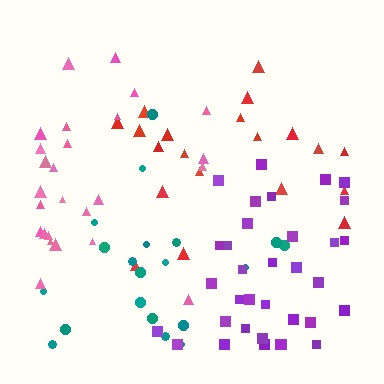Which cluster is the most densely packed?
Purple.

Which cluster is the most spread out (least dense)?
Red.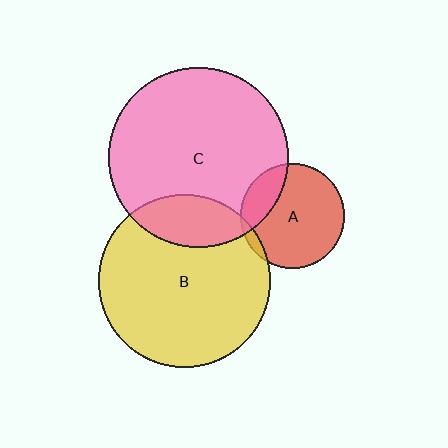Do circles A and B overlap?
Yes.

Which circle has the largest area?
Circle C (pink).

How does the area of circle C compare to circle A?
Approximately 2.9 times.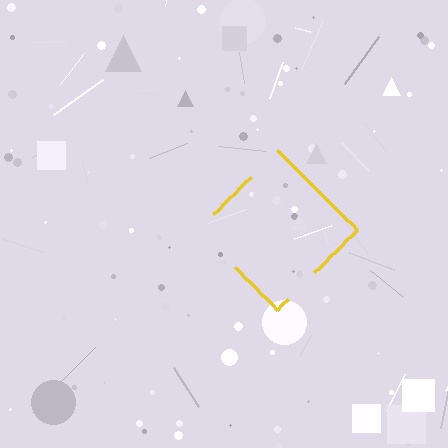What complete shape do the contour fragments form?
The contour fragments form a diamond.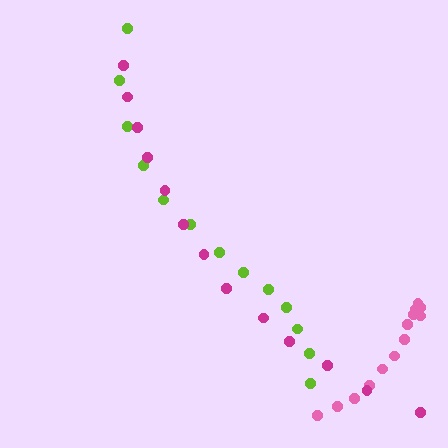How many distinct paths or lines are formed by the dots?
There are 3 distinct paths.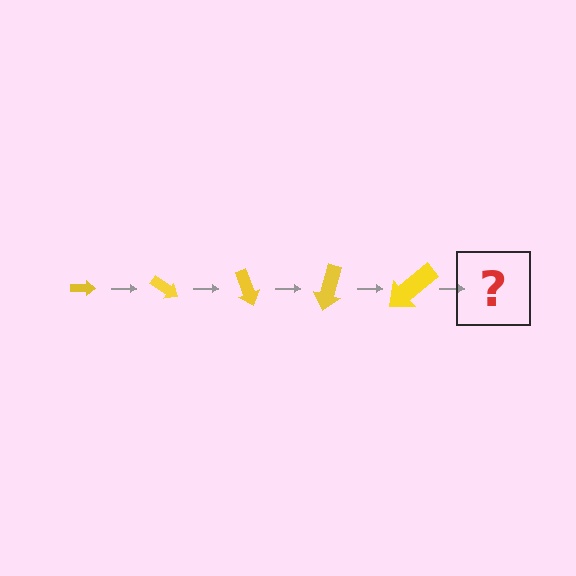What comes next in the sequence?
The next element should be an arrow, larger than the previous one and rotated 175 degrees from the start.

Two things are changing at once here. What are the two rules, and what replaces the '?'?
The two rules are that the arrow grows larger each step and it rotates 35 degrees each step. The '?' should be an arrow, larger than the previous one and rotated 175 degrees from the start.